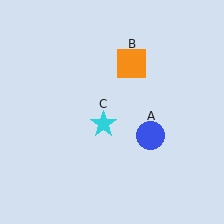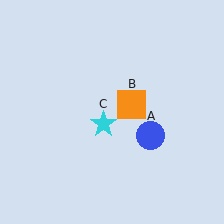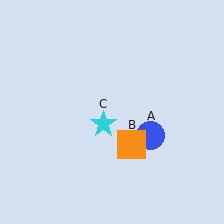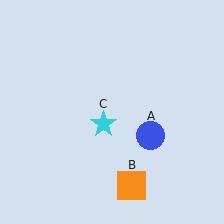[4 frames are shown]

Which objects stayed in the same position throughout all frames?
Blue circle (object A) and cyan star (object C) remained stationary.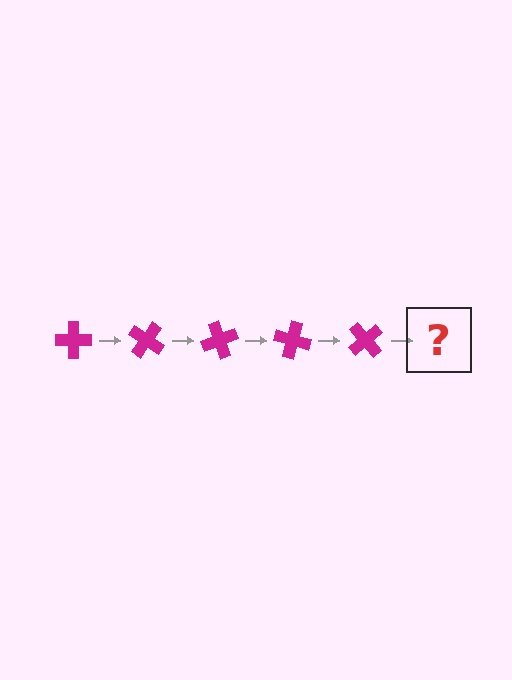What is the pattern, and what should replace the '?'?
The pattern is that the cross rotates 35 degrees each step. The '?' should be a magenta cross rotated 175 degrees.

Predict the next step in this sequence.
The next step is a magenta cross rotated 175 degrees.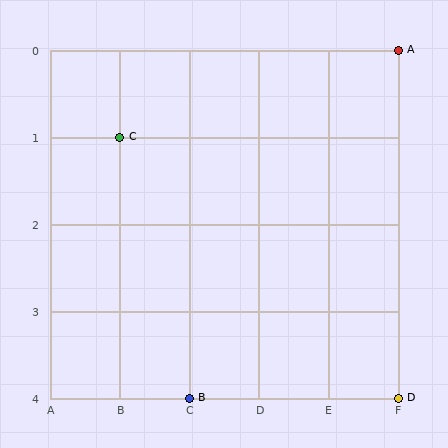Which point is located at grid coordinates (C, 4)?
Point B is at (C, 4).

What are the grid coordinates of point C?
Point C is at grid coordinates (B, 1).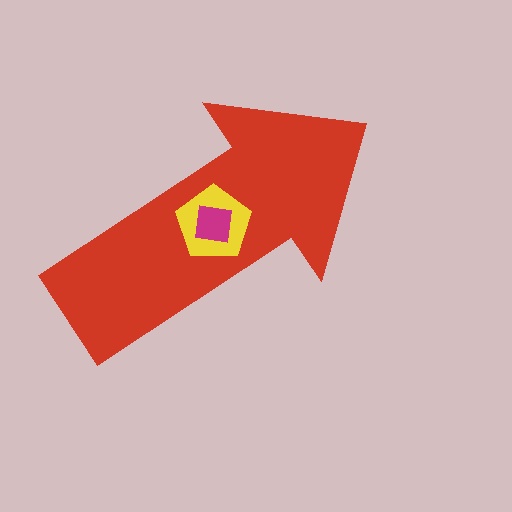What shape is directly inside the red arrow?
The yellow pentagon.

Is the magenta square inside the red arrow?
Yes.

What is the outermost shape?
The red arrow.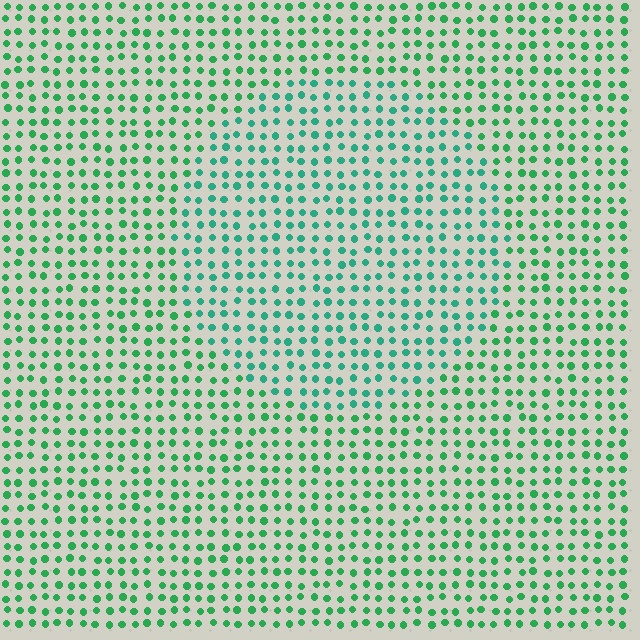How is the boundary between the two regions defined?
The boundary is defined purely by a slight shift in hue (about 24 degrees). Spacing, size, and orientation are identical on both sides.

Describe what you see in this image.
The image is filled with small green elements in a uniform arrangement. A circle-shaped region is visible where the elements are tinted to a slightly different hue, forming a subtle color boundary.